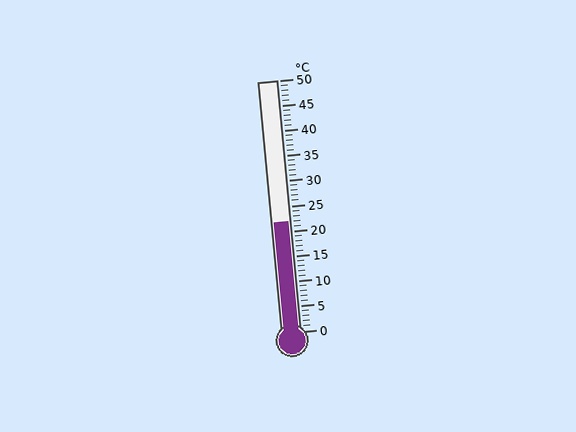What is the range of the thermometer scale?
The thermometer scale ranges from 0°C to 50°C.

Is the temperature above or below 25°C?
The temperature is below 25°C.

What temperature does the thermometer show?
The thermometer shows approximately 22°C.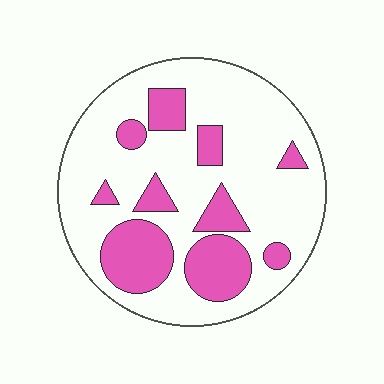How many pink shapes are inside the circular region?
10.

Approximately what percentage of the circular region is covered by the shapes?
Approximately 25%.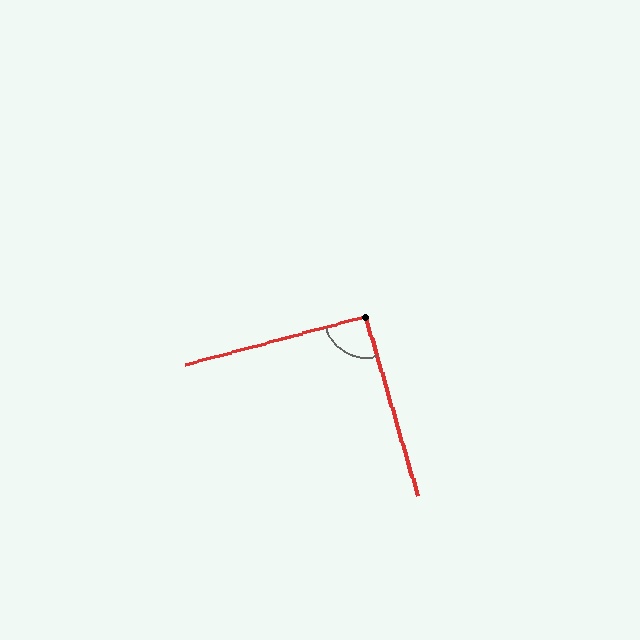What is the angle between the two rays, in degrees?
Approximately 92 degrees.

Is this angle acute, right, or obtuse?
It is approximately a right angle.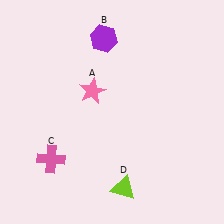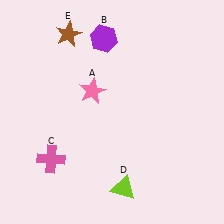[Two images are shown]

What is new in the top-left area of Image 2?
A brown star (E) was added in the top-left area of Image 2.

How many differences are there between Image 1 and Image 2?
There is 1 difference between the two images.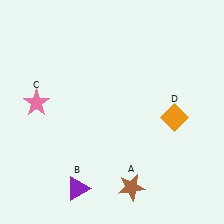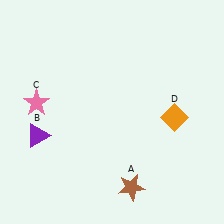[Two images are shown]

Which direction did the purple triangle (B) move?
The purple triangle (B) moved up.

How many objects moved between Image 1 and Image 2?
1 object moved between the two images.